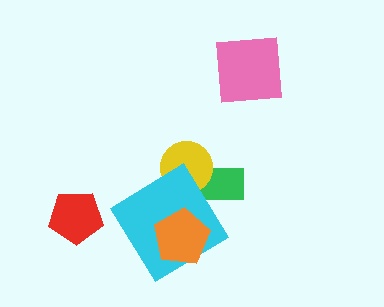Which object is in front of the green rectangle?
The yellow circle is in front of the green rectangle.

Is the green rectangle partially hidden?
Yes, it is partially covered by another shape.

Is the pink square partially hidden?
No, no other shape covers it.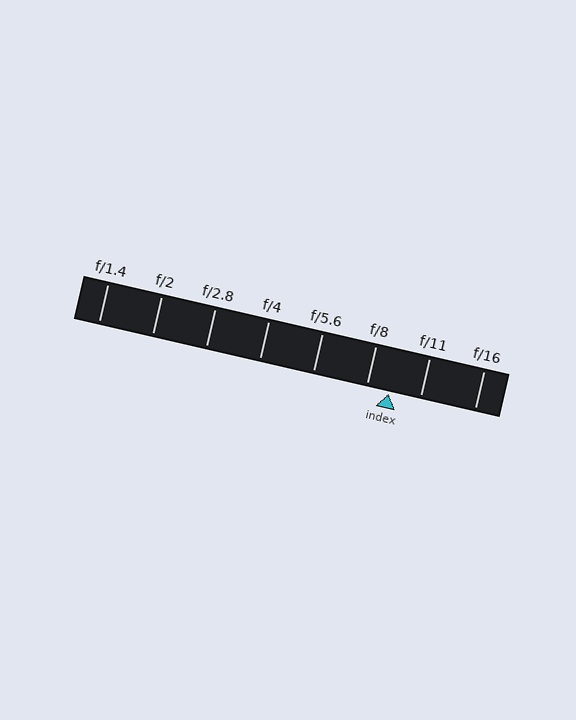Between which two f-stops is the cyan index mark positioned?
The index mark is between f/8 and f/11.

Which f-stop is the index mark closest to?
The index mark is closest to f/8.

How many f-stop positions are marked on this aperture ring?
There are 8 f-stop positions marked.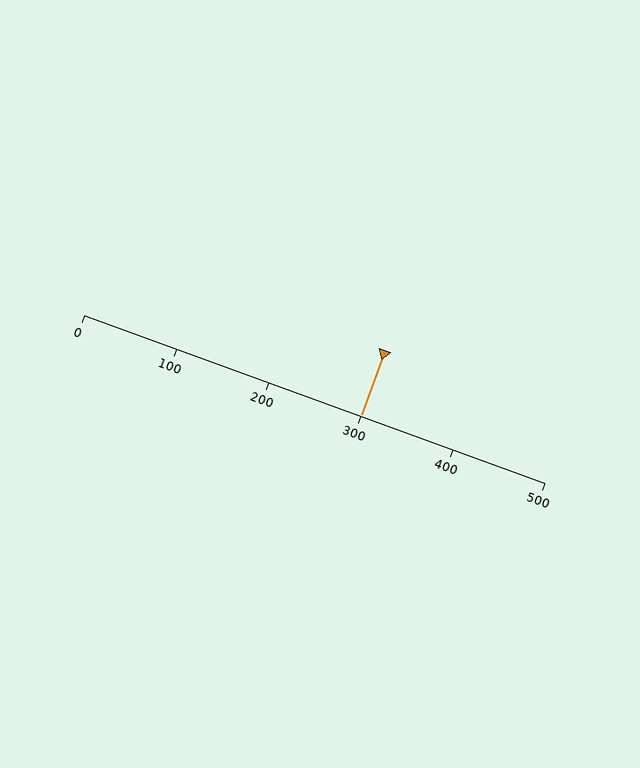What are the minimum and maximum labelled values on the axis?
The axis runs from 0 to 500.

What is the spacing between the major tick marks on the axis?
The major ticks are spaced 100 apart.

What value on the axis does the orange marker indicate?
The marker indicates approximately 300.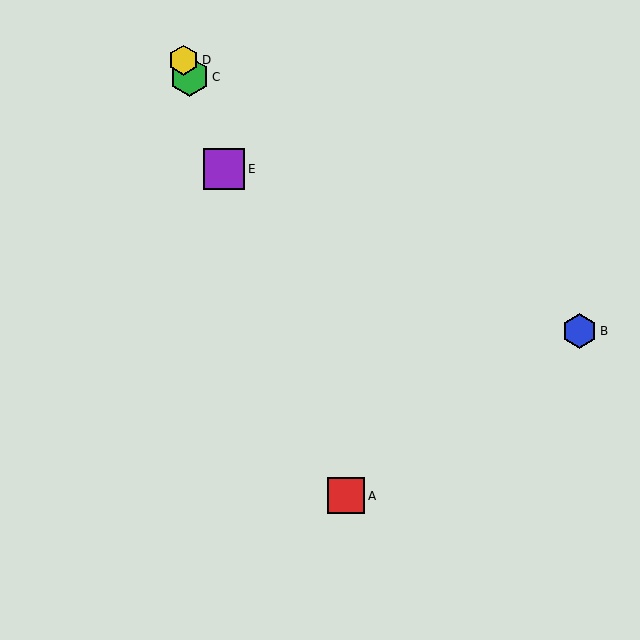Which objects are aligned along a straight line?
Objects A, C, D, E are aligned along a straight line.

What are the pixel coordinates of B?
Object B is at (579, 331).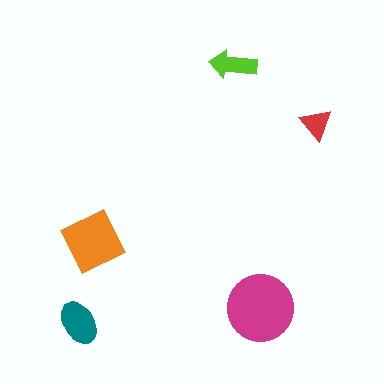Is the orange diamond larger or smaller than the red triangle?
Larger.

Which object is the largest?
The magenta circle.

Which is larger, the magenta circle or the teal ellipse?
The magenta circle.